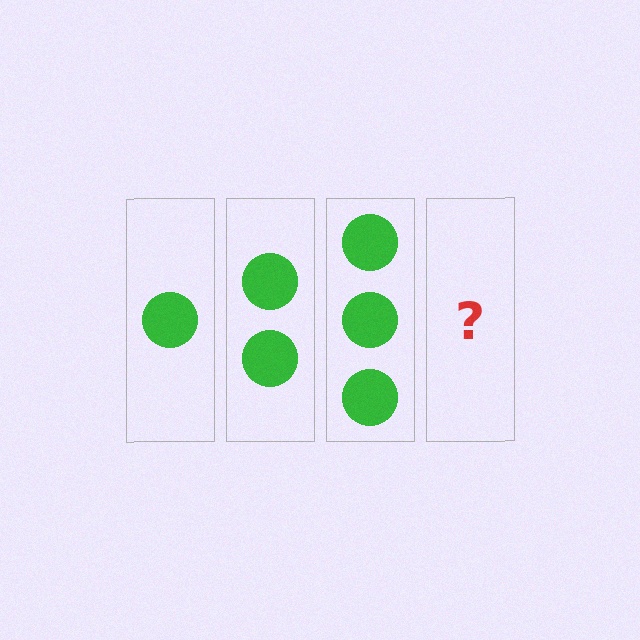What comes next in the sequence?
The next element should be 4 circles.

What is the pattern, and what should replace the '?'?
The pattern is that each step adds one more circle. The '?' should be 4 circles.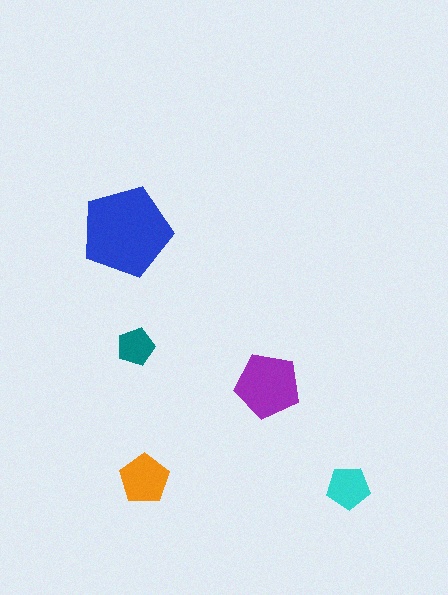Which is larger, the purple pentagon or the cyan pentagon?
The purple one.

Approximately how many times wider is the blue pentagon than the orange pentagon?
About 2 times wider.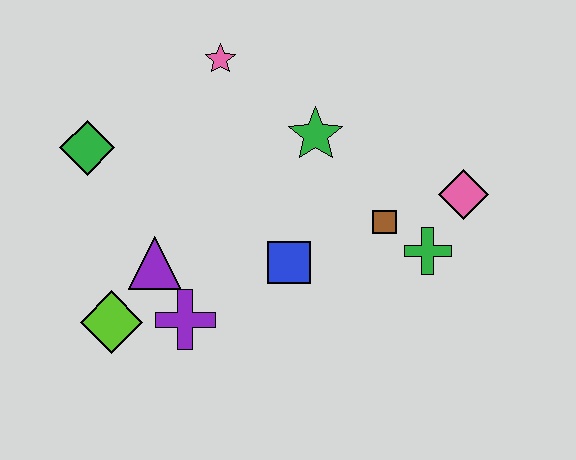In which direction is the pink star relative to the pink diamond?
The pink star is to the left of the pink diamond.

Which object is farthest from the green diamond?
The pink diamond is farthest from the green diamond.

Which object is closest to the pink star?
The green star is closest to the pink star.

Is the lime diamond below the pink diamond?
Yes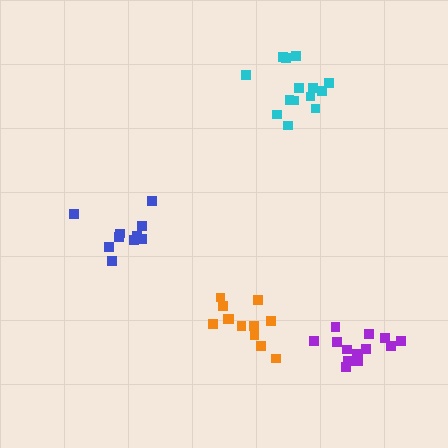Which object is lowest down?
The purple cluster is bottommost.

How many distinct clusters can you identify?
There are 4 distinct clusters.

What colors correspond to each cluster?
The clusters are colored: orange, purple, cyan, blue.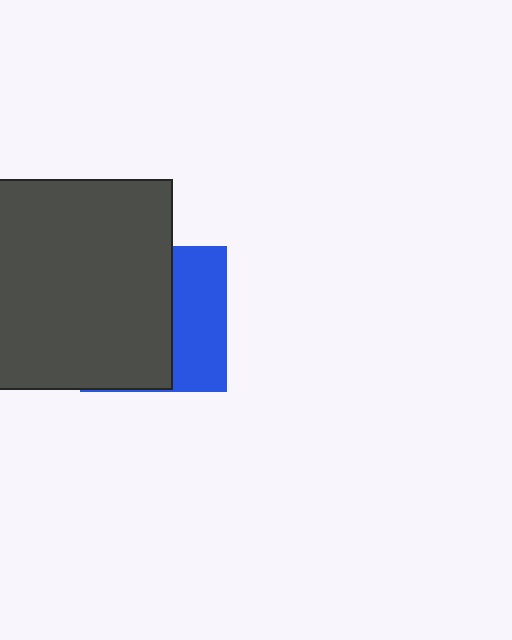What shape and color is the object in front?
The object in front is a dark gray rectangle.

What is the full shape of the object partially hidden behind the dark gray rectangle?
The partially hidden object is a blue square.